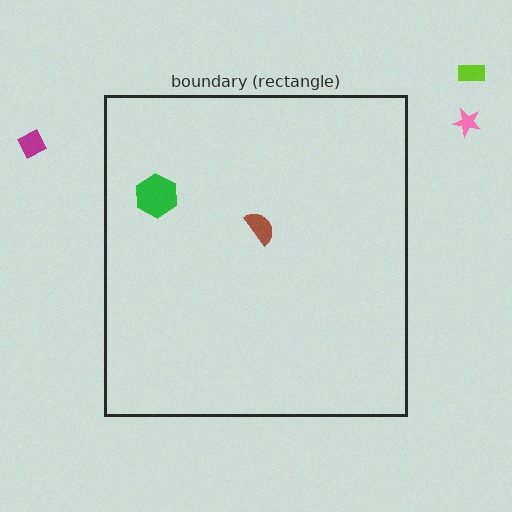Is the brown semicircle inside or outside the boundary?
Inside.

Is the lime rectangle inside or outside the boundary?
Outside.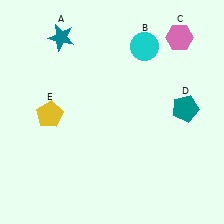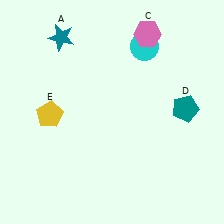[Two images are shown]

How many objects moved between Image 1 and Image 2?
1 object moved between the two images.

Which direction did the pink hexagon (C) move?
The pink hexagon (C) moved left.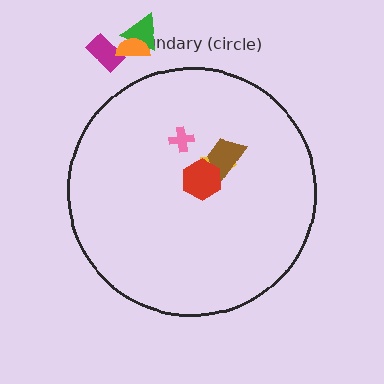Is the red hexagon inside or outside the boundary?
Inside.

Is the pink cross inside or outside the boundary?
Inside.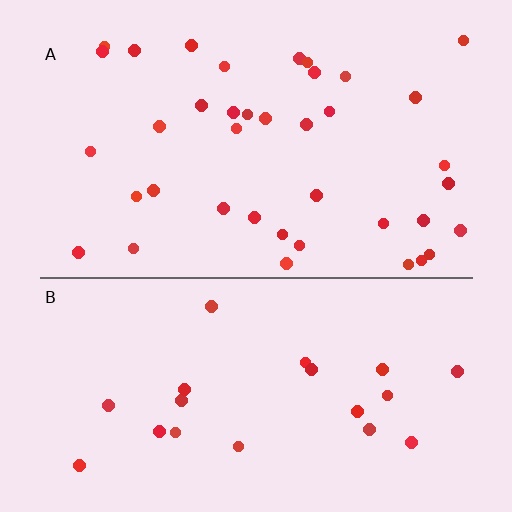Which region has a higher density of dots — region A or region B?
A (the top).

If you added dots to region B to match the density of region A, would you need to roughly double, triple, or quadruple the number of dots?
Approximately double.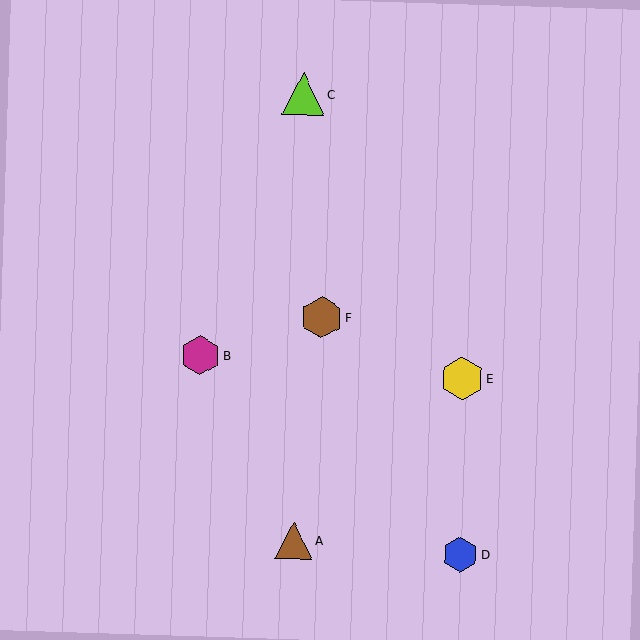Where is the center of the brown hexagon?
The center of the brown hexagon is at (321, 317).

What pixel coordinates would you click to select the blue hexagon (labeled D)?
Click at (460, 554) to select the blue hexagon D.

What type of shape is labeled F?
Shape F is a brown hexagon.